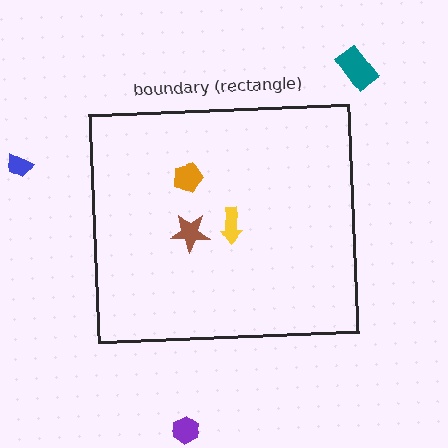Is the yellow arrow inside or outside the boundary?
Inside.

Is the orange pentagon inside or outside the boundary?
Inside.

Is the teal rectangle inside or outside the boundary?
Outside.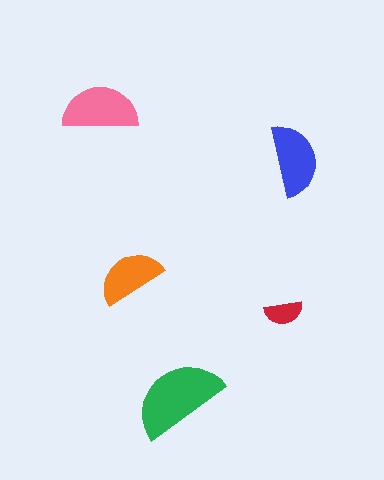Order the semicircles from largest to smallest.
the green one, the pink one, the blue one, the orange one, the red one.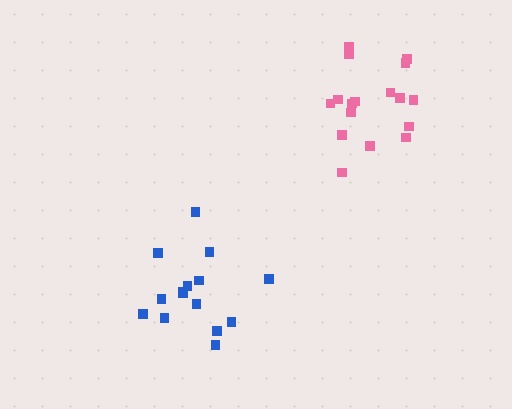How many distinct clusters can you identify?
There are 2 distinct clusters.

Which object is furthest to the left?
The blue cluster is leftmost.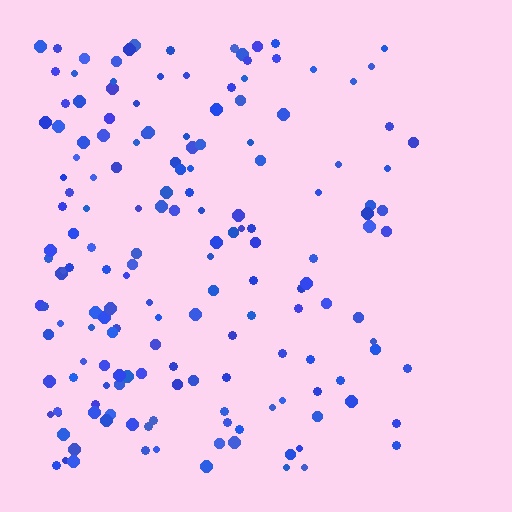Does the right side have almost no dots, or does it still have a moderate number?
Still a moderate number, just noticeably fewer than the left.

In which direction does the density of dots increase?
From right to left, with the left side densest.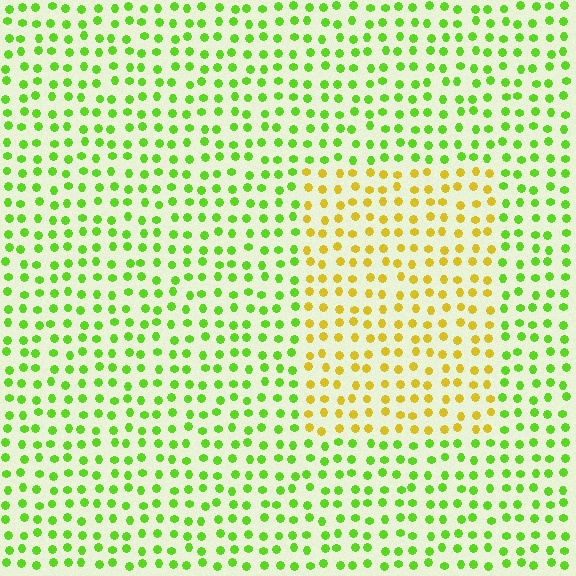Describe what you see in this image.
The image is filled with small lime elements in a uniform arrangement. A rectangle-shaped region is visible where the elements are tinted to a slightly different hue, forming a subtle color boundary.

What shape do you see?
I see a rectangle.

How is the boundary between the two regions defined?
The boundary is defined purely by a slight shift in hue (about 50 degrees). Spacing, size, and orientation are identical on both sides.